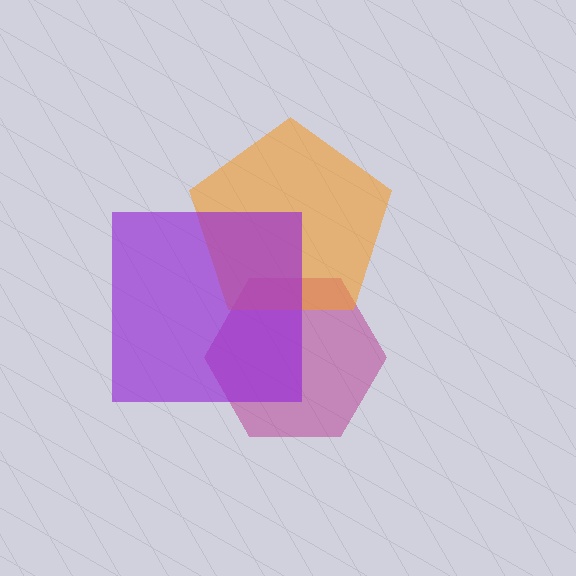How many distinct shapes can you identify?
There are 3 distinct shapes: a magenta hexagon, an orange pentagon, a purple square.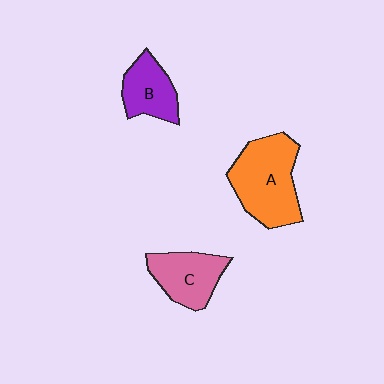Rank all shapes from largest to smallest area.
From largest to smallest: A (orange), C (pink), B (purple).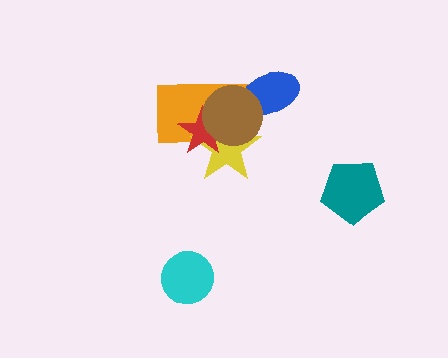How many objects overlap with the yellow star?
3 objects overlap with the yellow star.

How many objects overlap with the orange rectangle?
4 objects overlap with the orange rectangle.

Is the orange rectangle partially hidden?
Yes, it is partially covered by another shape.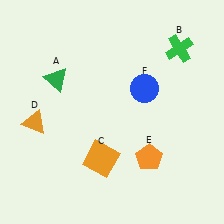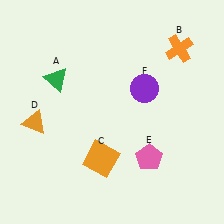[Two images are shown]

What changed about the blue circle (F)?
In Image 1, F is blue. In Image 2, it changed to purple.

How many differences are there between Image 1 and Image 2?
There are 3 differences between the two images.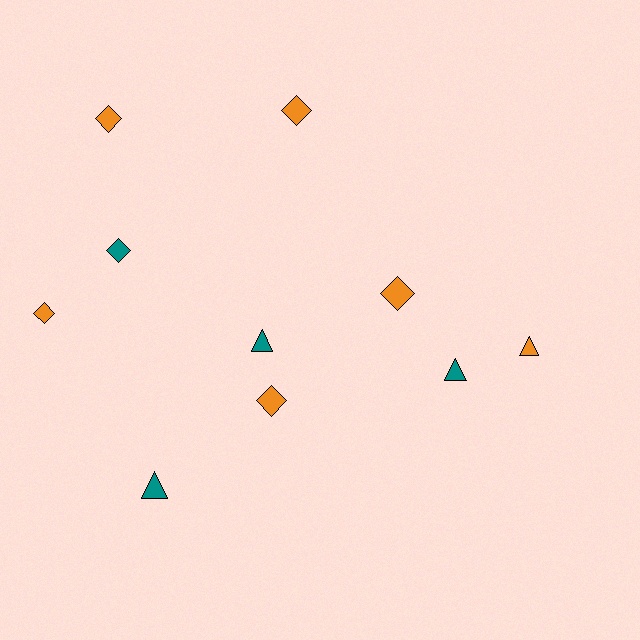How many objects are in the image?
There are 10 objects.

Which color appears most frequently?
Orange, with 6 objects.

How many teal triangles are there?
There are 3 teal triangles.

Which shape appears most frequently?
Diamond, with 6 objects.